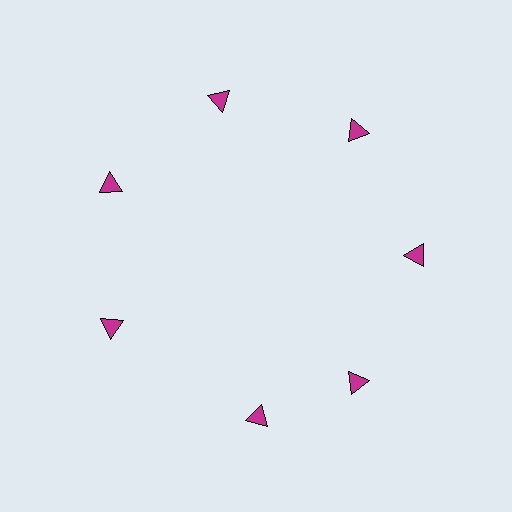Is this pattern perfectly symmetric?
No. The 7 magenta triangles are arranged in a ring, but one element near the 6 o'clock position is rotated out of alignment along the ring, breaking the 7-fold rotational symmetry.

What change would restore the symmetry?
The symmetry would be restored by rotating it back into even spacing with its neighbors so that all 7 triangles sit at equal angles and equal distance from the center.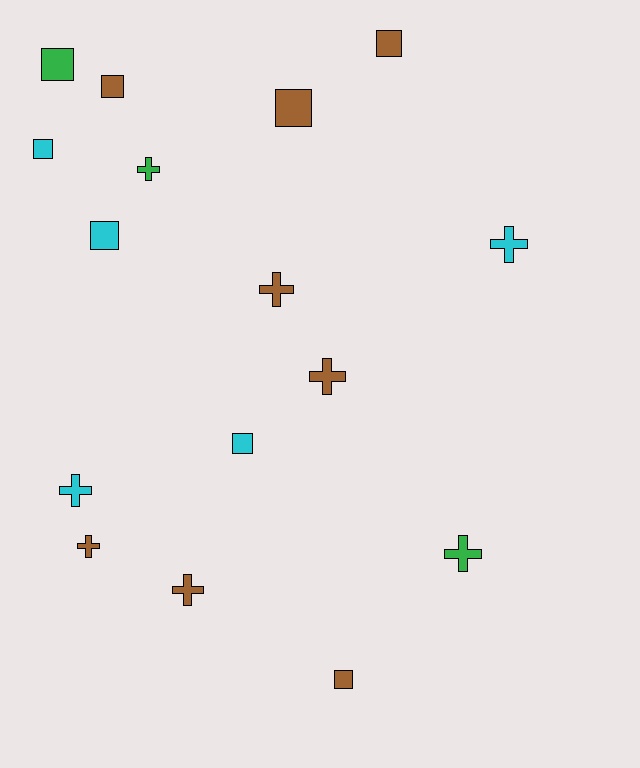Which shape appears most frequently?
Square, with 8 objects.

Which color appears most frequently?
Brown, with 8 objects.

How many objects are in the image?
There are 16 objects.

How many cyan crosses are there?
There are 2 cyan crosses.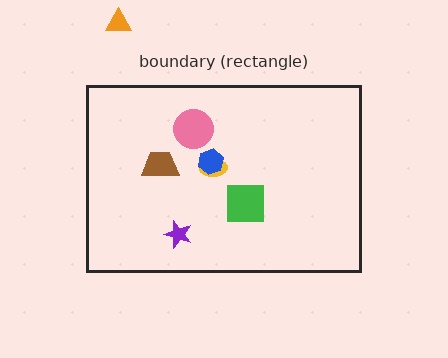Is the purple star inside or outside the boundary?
Inside.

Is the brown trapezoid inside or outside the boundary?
Inside.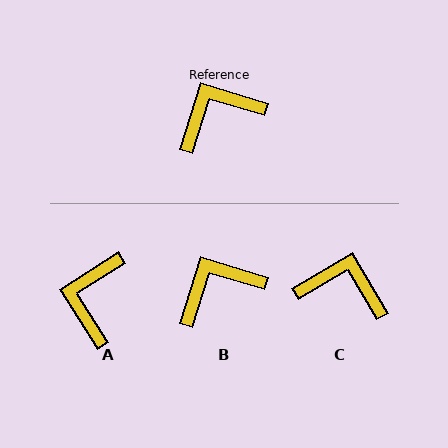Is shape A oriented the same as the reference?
No, it is off by about 50 degrees.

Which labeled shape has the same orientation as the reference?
B.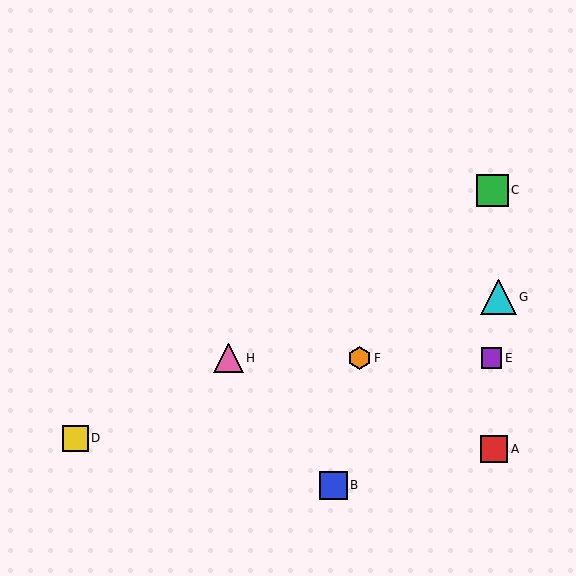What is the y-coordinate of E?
Object E is at y≈358.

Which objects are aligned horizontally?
Objects E, F, H are aligned horizontally.